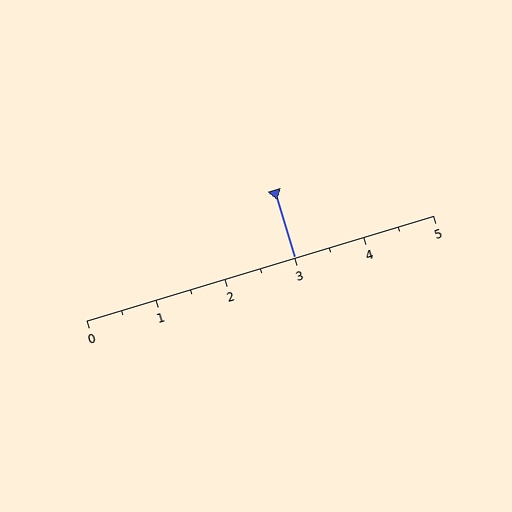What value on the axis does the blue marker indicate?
The marker indicates approximately 3.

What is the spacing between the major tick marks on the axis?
The major ticks are spaced 1 apart.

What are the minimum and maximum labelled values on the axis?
The axis runs from 0 to 5.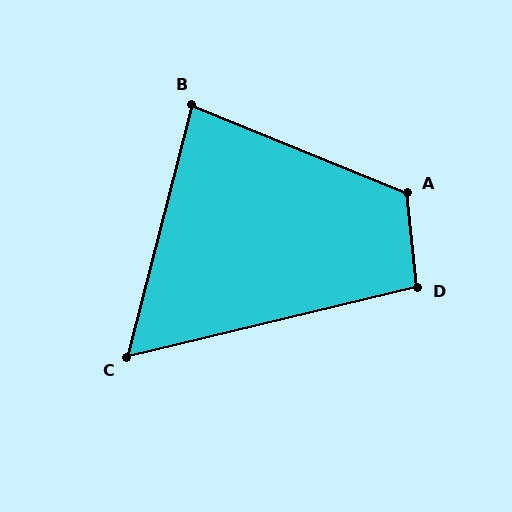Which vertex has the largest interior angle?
A, at approximately 118 degrees.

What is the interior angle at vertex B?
Approximately 82 degrees (acute).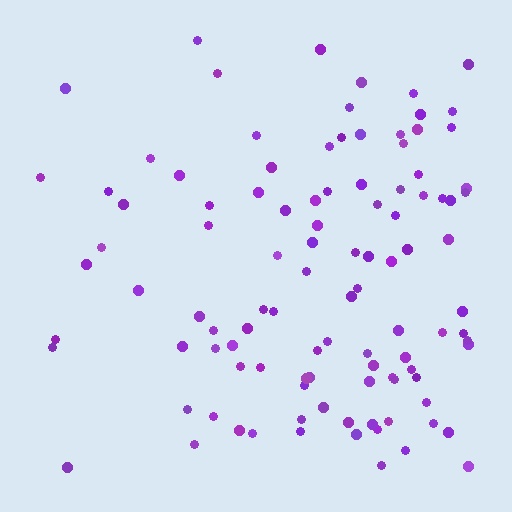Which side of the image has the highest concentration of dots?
The right.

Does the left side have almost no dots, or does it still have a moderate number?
Still a moderate number, just noticeably fewer than the right.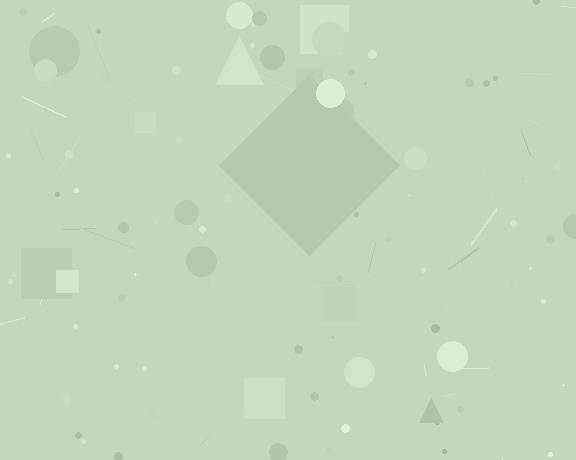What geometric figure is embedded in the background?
A diamond is embedded in the background.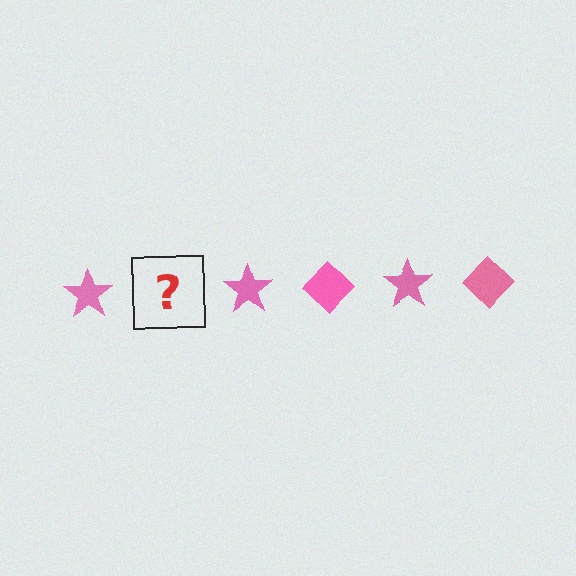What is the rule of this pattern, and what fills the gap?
The rule is that the pattern cycles through star, diamond shapes in pink. The gap should be filled with a pink diamond.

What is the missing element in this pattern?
The missing element is a pink diamond.